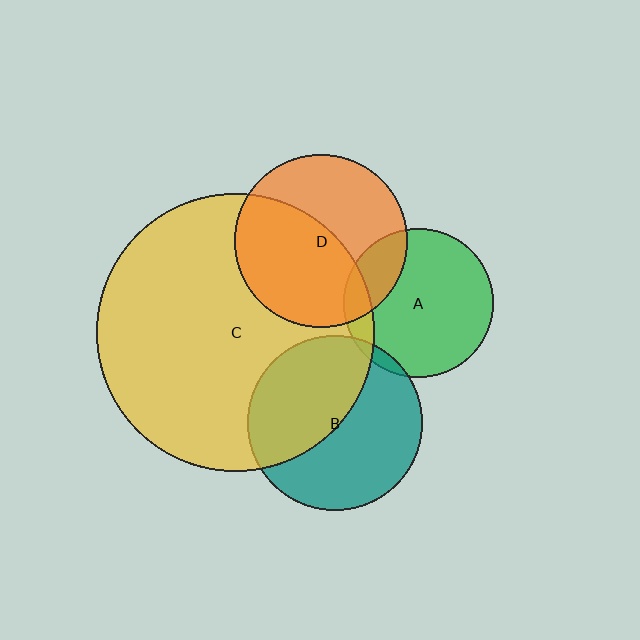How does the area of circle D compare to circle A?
Approximately 1.3 times.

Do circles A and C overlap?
Yes.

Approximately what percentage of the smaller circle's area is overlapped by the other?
Approximately 10%.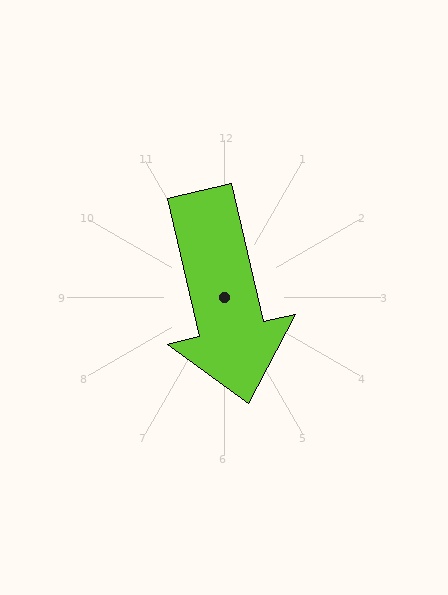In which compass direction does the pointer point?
South.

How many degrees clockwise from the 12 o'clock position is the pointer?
Approximately 167 degrees.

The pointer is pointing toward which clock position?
Roughly 6 o'clock.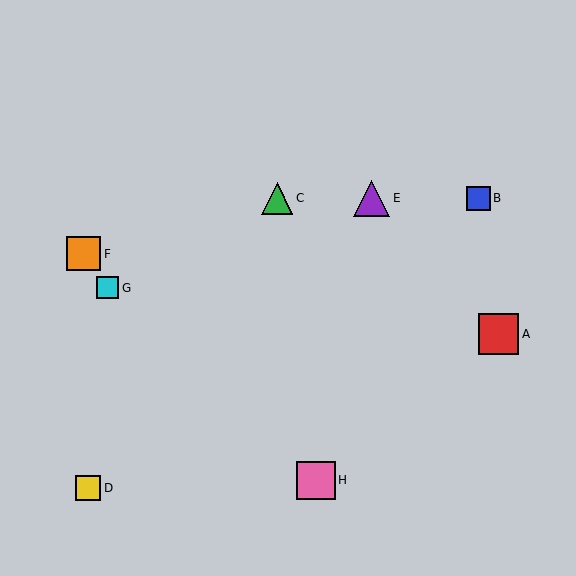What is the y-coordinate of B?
Object B is at y≈198.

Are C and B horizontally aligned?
Yes, both are at y≈198.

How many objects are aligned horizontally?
3 objects (B, C, E) are aligned horizontally.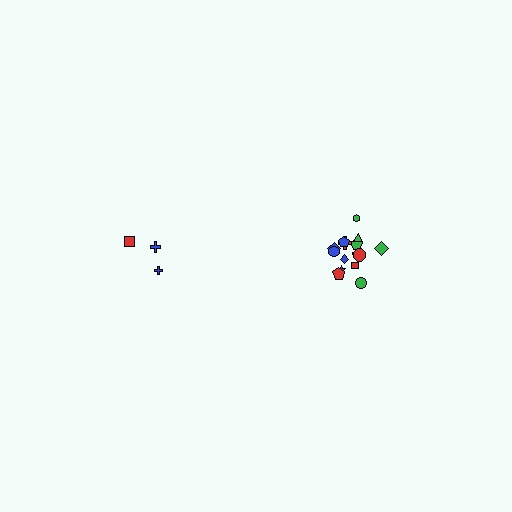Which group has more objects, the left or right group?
The right group.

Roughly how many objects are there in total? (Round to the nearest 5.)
Roughly 20 objects in total.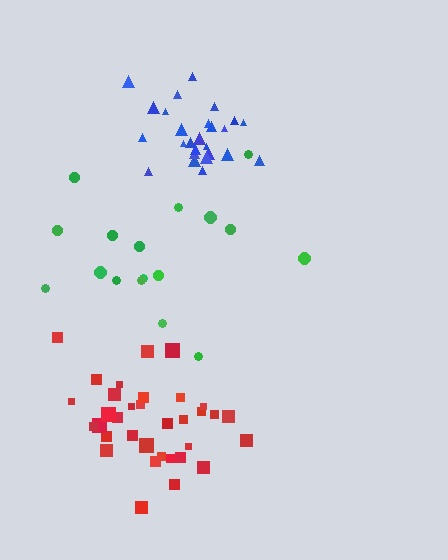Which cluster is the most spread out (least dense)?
Green.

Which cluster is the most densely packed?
Blue.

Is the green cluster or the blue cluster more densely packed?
Blue.